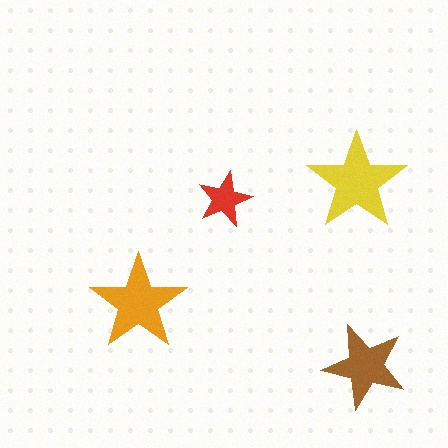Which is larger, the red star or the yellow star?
The yellow one.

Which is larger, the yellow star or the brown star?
The yellow one.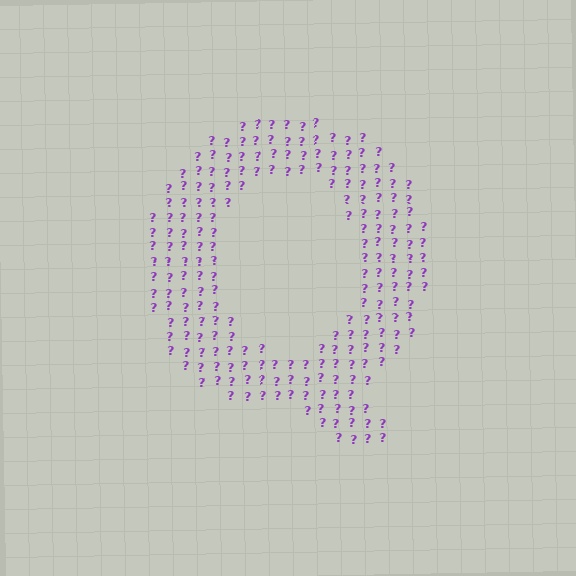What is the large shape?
The large shape is the letter Q.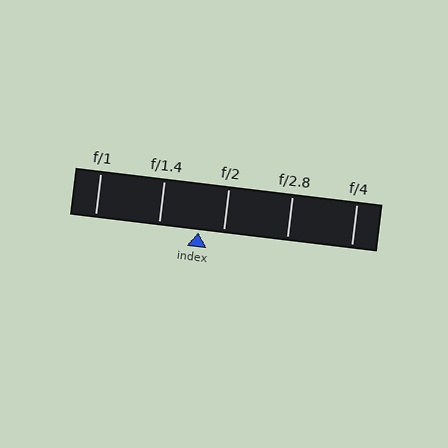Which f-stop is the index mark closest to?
The index mark is closest to f/2.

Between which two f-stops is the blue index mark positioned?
The index mark is between f/1.4 and f/2.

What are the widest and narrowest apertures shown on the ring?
The widest aperture shown is f/1 and the narrowest is f/4.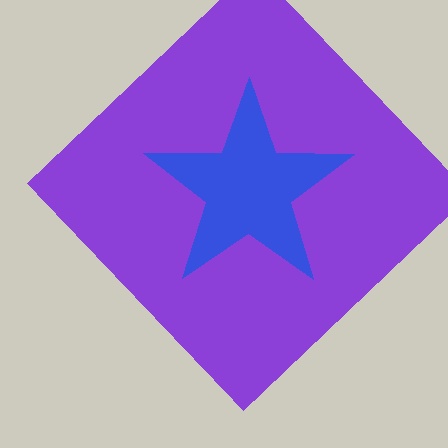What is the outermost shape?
The purple diamond.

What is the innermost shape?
The blue star.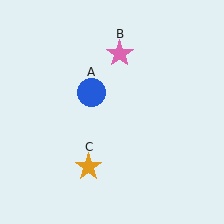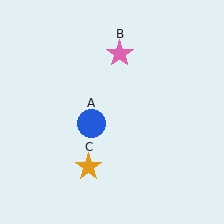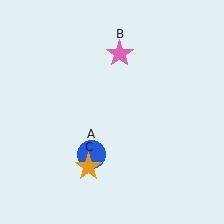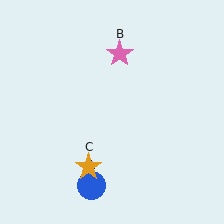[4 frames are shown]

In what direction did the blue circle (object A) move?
The blue circle (object A) moved down.